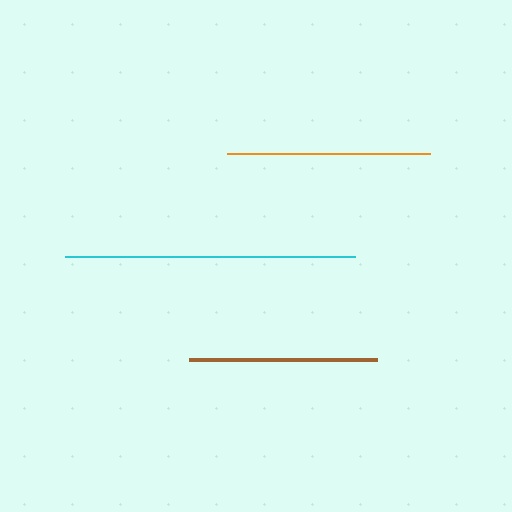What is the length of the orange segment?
The orange segment is approximately 203 pixels long.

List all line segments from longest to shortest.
From longest to shortest: cyan, orange, brown.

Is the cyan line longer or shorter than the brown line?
The cyan line is longer than the brown line.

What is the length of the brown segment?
The brown segment is approximately 188 pixels long.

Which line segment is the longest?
The cyan line is the longest at approximately 290 pixels.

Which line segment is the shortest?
The brown line is the shortest at approximately 188 pixels.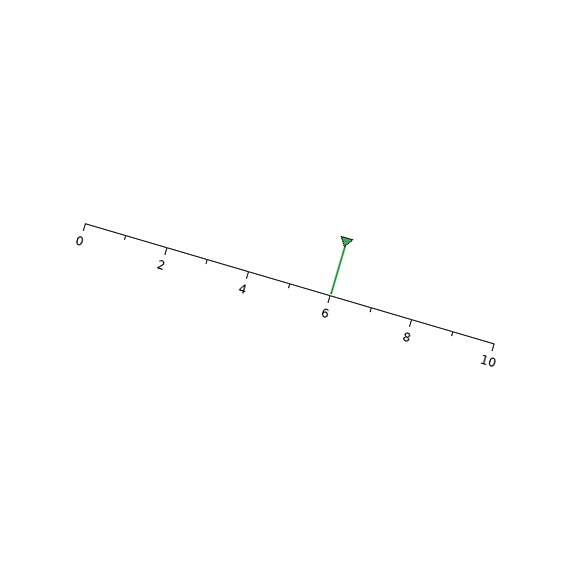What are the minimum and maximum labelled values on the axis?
The axis runs from 0 to 10.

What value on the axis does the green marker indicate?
The marker indicates approximately 6.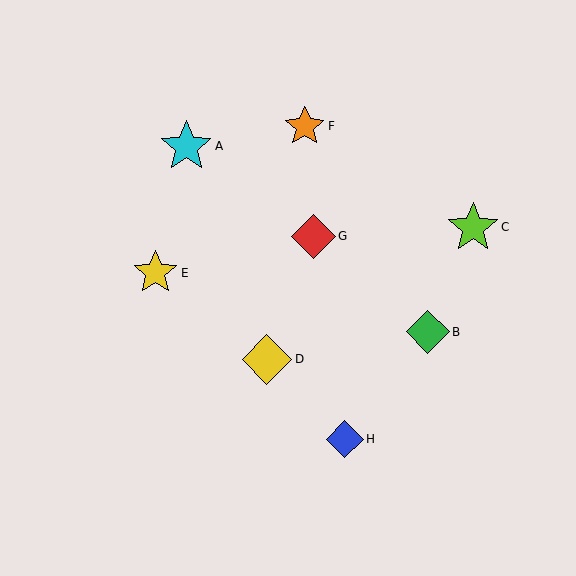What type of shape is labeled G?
Shape G is a red diamond.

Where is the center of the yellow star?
The center of the yellow star is at (155, 273).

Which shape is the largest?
The cyan star (labeled A) is the largest.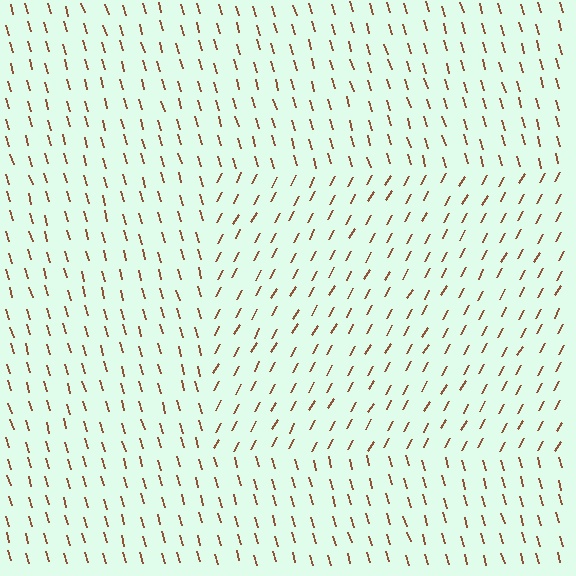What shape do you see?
I see a rectangle.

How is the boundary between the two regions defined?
The boundary is defined purely by a change in line orientation (approximately 45 degrees difference). All lines are the same color and thickness.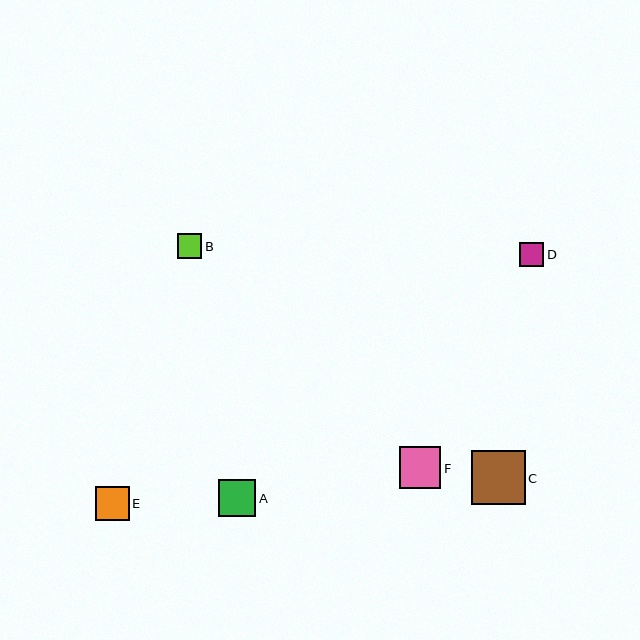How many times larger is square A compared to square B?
Square A is approximately 1.5 times the size of square B.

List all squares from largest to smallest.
From largest to smallest: C, F, A, E, B, D.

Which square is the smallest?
Square D is the smallest with a size of approximately 24 pixels.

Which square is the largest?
Square C is the largest with a size of approximately 54 pixels.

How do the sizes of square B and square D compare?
Square B and square D are approximately the same size.